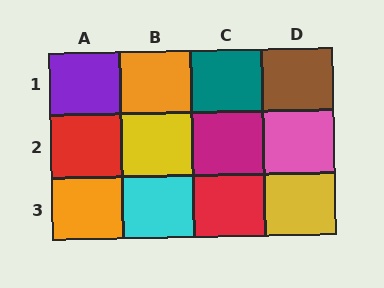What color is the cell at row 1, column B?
Orange.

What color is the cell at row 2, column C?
Magenta.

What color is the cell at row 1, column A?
Purple.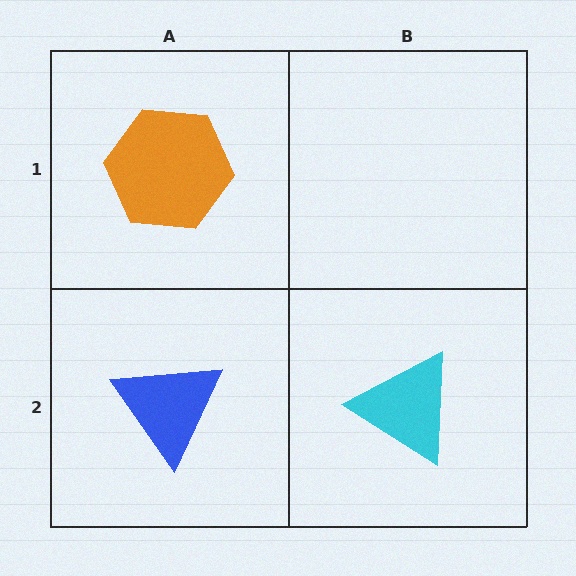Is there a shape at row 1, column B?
No, that cell is empty.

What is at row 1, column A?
An orange hexagon.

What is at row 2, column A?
A blue triangle.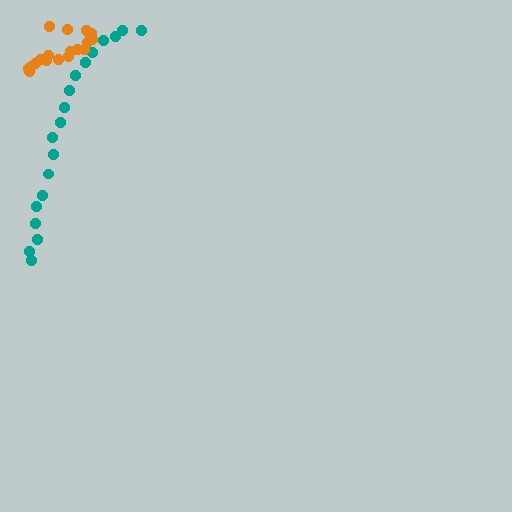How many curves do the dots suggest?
There are 2 distinct paths.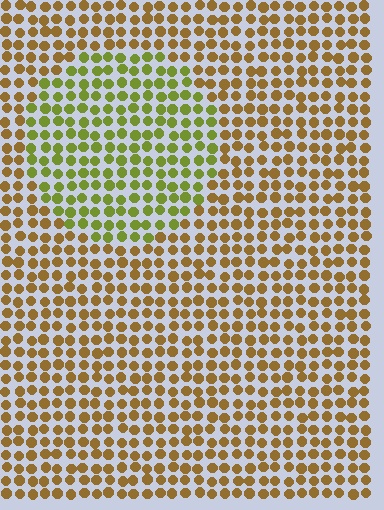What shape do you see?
I see a circle.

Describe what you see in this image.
The image is filled with small brown elements in a uniform arrangement. A circle-shaped region is visible where the elements are tinted to a slightly different hue, forming a subtle color boundary.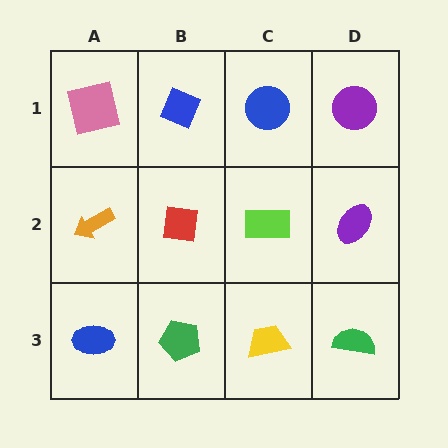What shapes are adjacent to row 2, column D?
A purple circle (row 1, column D), a green semicircle (row 3, column D), a lime rectangle (row 2, column C).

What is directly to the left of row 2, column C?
A red square.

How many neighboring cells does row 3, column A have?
2.